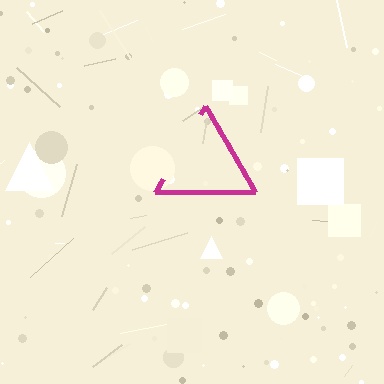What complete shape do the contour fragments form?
The contour fragments form a triangle.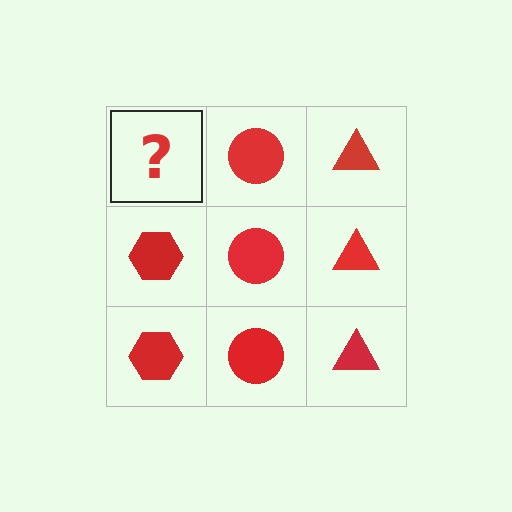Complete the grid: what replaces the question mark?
The question mark should be replaced with a red hexagon.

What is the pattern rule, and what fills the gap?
The rule is that each column has a consistent shape. The gap should be filled with a red hexagon.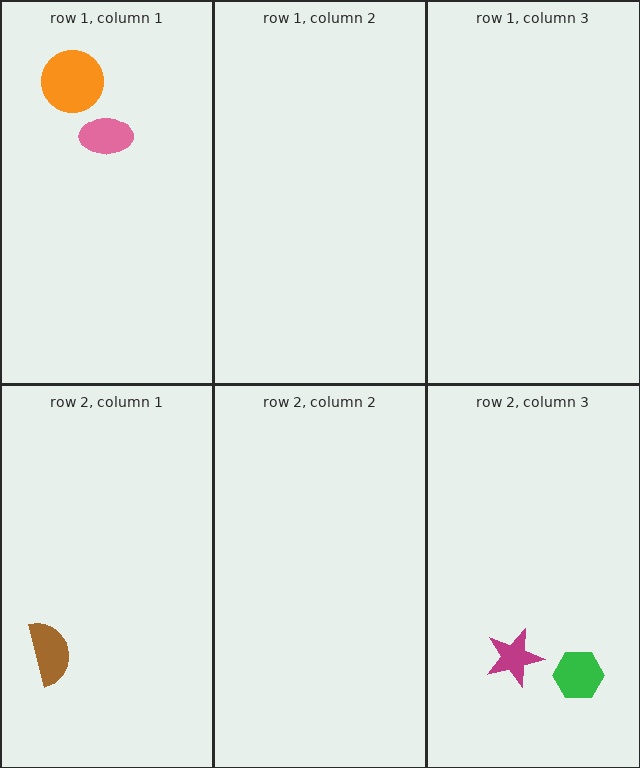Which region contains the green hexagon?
The row 2, column 3 region.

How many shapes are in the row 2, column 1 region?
1.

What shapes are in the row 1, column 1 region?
The orange circle, the pink ellipse.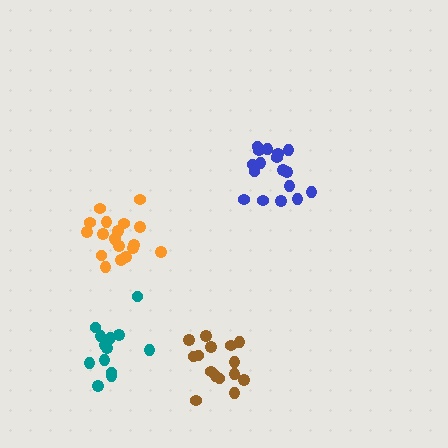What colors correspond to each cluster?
The clusters are colored: brown, blue, orange, teal.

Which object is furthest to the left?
The teal cluster is leftmost.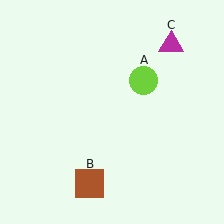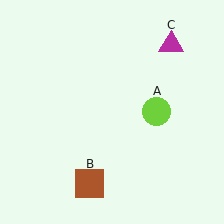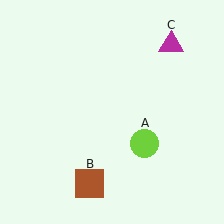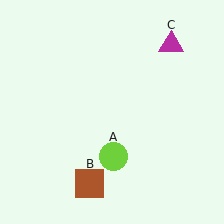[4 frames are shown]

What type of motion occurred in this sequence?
The lime circle (object A) rotated clockwise around the center of the scene.